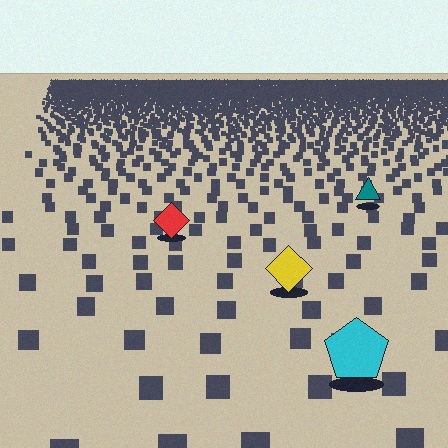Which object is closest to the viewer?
The cyan pentagon is closest. The texture marks near it are larger and more spread out.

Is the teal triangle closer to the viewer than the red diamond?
No. The red diamond is closer — you can tell from the texture gradient: the ground texture is coarser near it.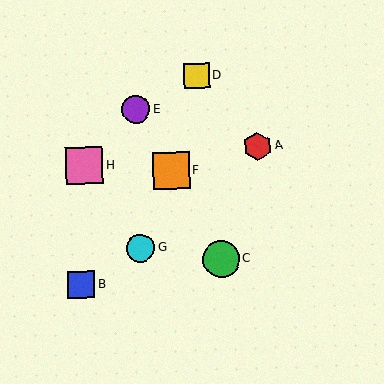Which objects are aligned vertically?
Objects E, G are aligned vertically.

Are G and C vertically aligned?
No, G is at x≈140 and C is at x≈221.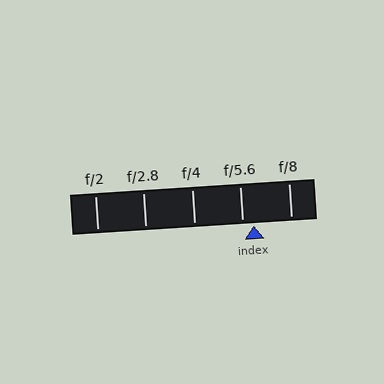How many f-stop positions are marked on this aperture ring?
There are 5 f-stop positions marked.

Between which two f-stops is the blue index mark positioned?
The index mark is between f/5.6 and f/8.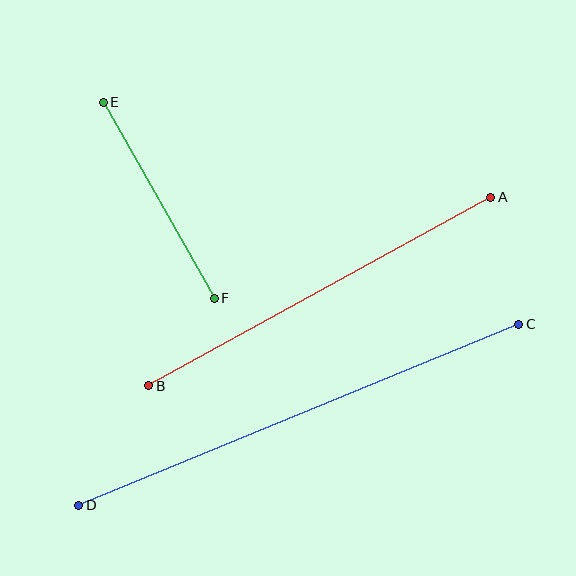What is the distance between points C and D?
The distance is approximately 476 pixels.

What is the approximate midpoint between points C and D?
The midpoint is at approximately (299, 415) pixels.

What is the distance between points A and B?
The distance is approximately 391 pixels.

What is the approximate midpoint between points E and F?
The midpoint is at approximately (159, 200) pixels.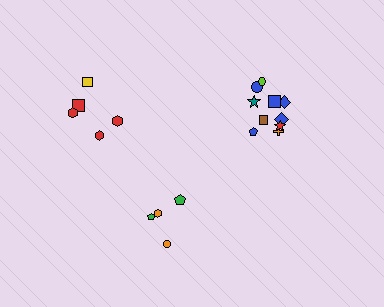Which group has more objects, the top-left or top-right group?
The top-right group.